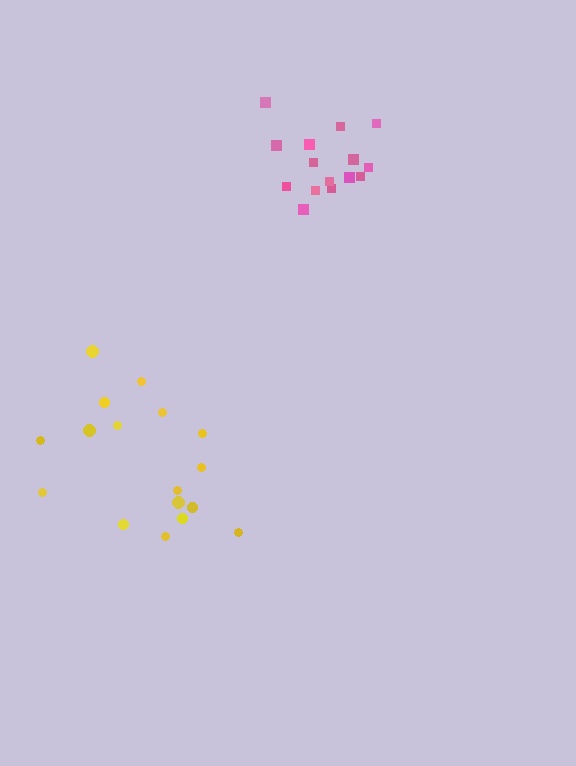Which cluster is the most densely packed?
Pink.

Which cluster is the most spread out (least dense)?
Yellow.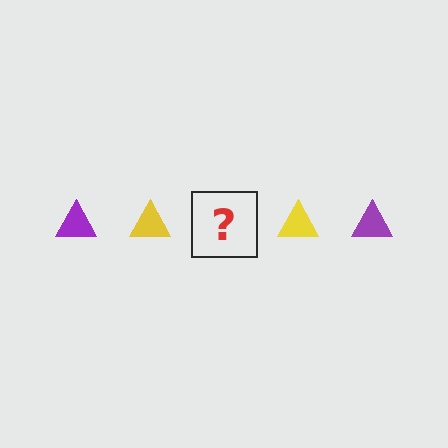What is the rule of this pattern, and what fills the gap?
The rule is that the pattern cycles through purple, yellow triangles. The gap should be filled with a purple triangle.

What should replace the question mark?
The question mark should be replaced with a purple triangle.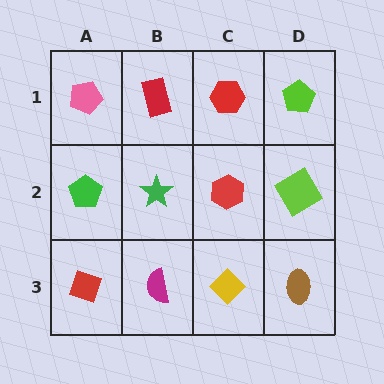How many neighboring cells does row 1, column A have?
2.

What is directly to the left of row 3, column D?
A yellow diamond.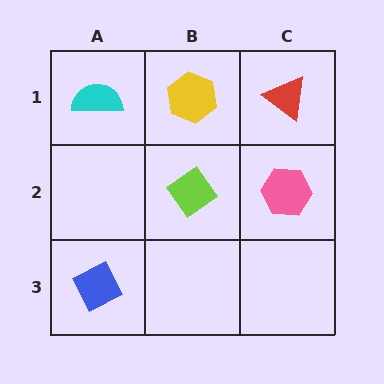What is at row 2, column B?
A lime diamond.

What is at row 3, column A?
A blue diamond.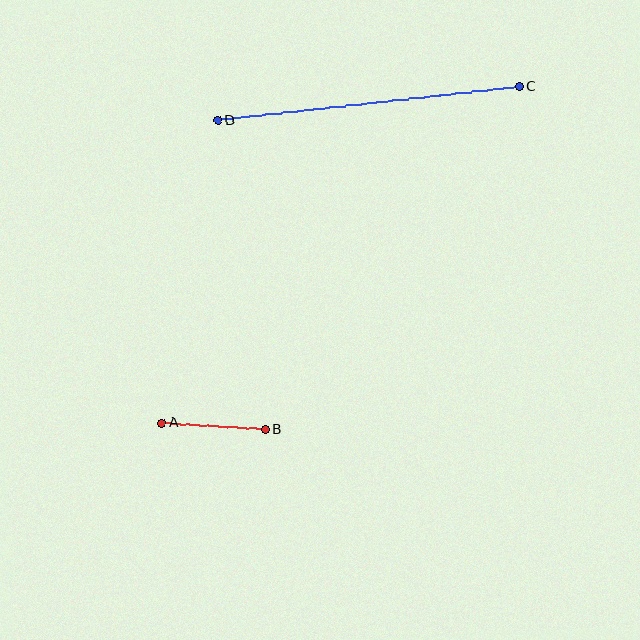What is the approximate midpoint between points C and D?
The midpoint is at approximately (369, 103) pixels.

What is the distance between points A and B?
The distance is approximately 104 pixels.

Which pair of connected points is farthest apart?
Points C and D are farthest apart.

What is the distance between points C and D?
The distance is approximately 304 pixels.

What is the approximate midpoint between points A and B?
The midpoint is at approximately (213, 426) pixels.